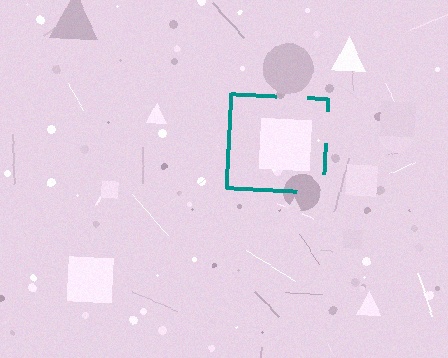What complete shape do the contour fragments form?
The contour fragments form a square.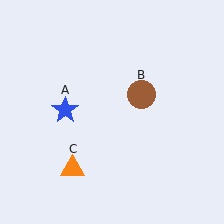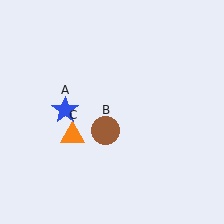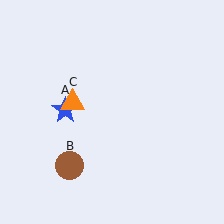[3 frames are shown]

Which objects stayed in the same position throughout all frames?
Blue star (object A) remained stationary.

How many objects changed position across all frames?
2 objects changed position: brown circle (object B), orange triangle (object C).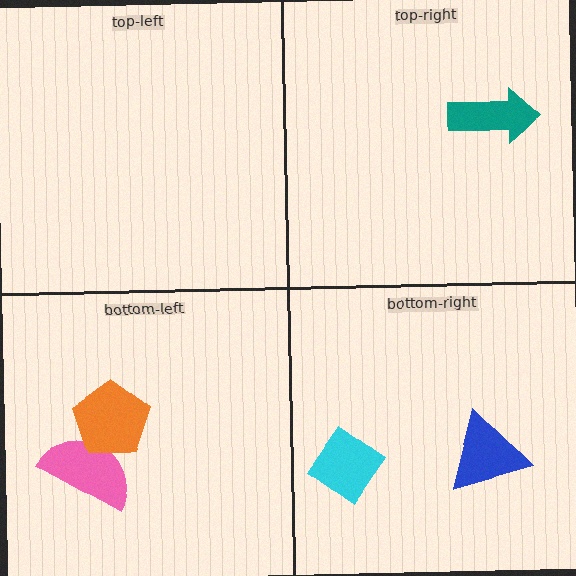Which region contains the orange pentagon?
The bottom-left region.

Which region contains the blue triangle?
The bottom-right region.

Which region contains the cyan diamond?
The bottom-right region.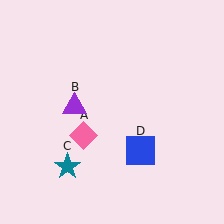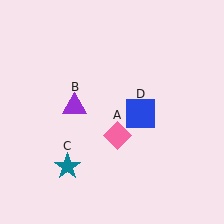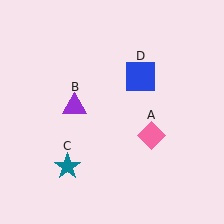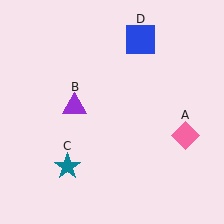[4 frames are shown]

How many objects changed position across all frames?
2 objects changed position: pink diamond (object A), blue square (object D).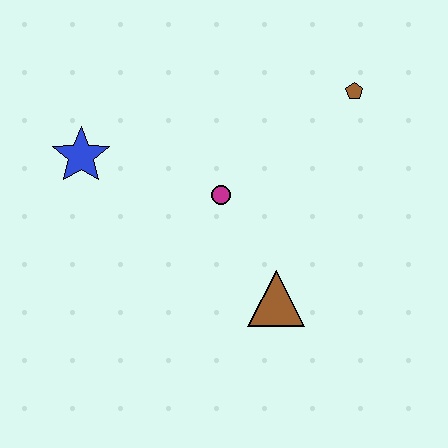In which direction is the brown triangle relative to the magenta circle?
The brown triangle is below the magenta circle.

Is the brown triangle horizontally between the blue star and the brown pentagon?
Yes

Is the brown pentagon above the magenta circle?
Yes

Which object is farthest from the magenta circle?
The brown pentagon is farthest from the magenta circle.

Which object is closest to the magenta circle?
The brown triangle is closest to the magenta circle.